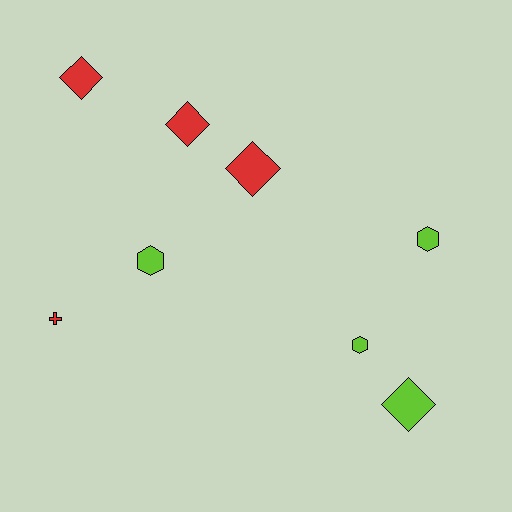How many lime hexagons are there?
There are 3 lime hexagons.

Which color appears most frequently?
Lime, with 4 objects.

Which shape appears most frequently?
Diamond, with 4 objects.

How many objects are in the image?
There are 8 objects.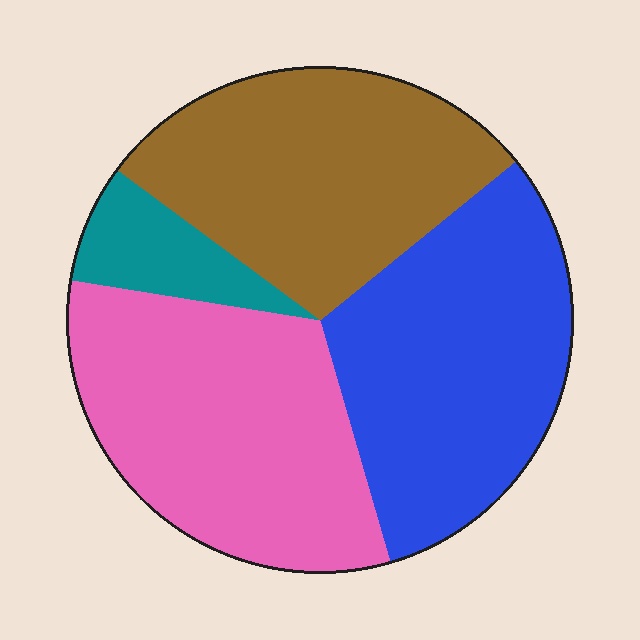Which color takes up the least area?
Teal, at roughly 10%.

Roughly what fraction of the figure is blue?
Blue covers around 30% of the figure.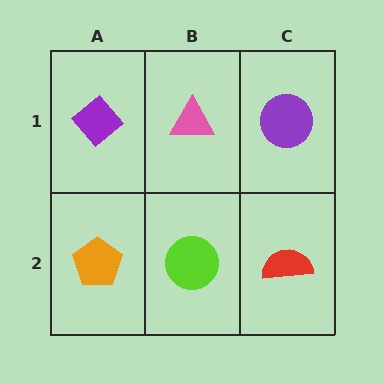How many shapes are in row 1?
3 shapes.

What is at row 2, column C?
A red semicircle.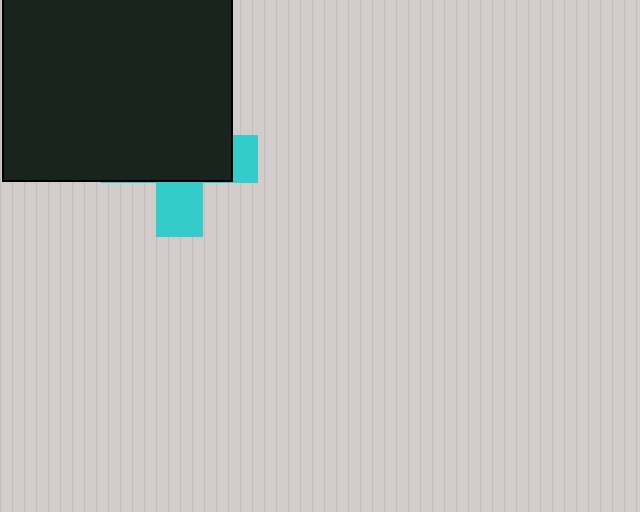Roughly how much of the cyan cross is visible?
A small part of it is visible (roughly 31%).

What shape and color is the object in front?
The object in front is a black square.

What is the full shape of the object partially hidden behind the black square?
The partially hidden object is a cyan cross.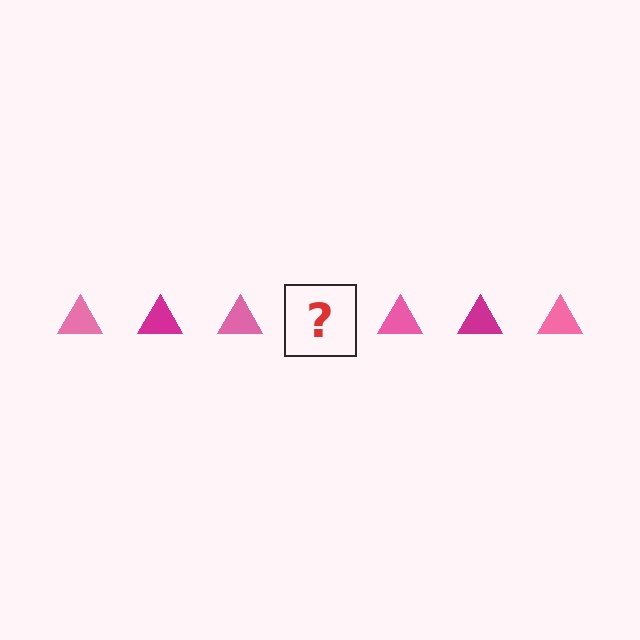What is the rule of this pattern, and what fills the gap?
The rule is that the pattern cycles through pink, magenta triangles. The gap should be filled with a magenta triangle.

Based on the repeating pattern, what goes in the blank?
The blank should be a magenta triangle.